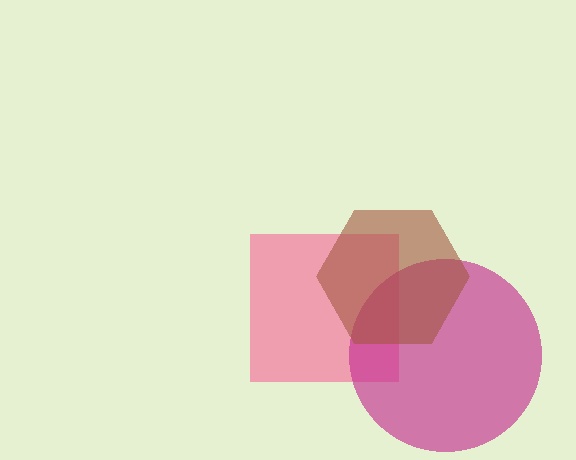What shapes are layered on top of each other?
The layered shapes are: a pink square, a magenta circle, a brown hexagon.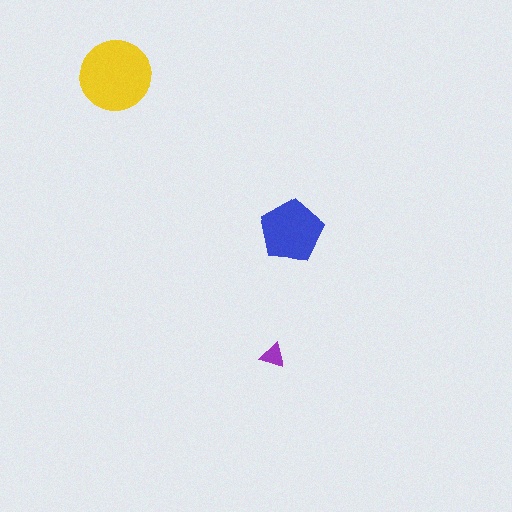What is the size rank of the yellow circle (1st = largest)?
1st.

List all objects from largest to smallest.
The yellow circle, the blue pentagon, the purple triangle.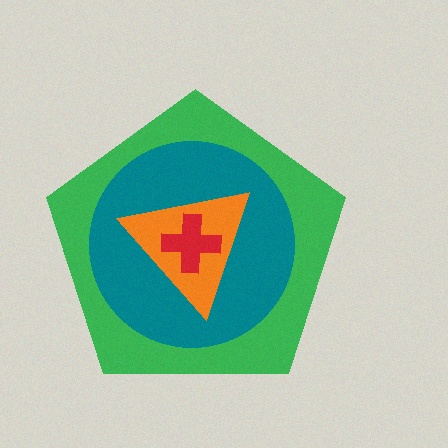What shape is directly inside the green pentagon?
The teal circle.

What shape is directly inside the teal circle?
The orange triangle.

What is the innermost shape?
The red cross.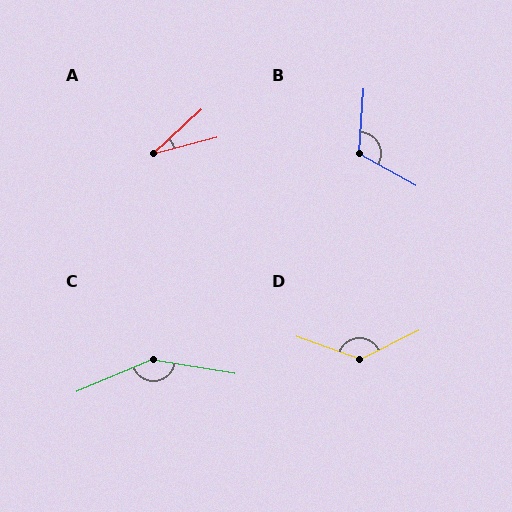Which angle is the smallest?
A, at approximately 27 degrees.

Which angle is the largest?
C, at approximately 148 degrees.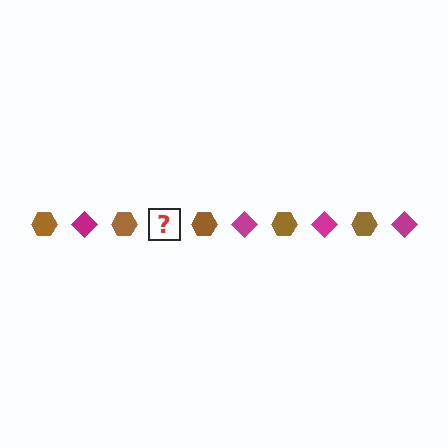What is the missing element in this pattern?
The missing element is a magenta diamond.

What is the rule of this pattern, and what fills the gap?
The rule is that the pattern alternates between brown hexagon and magenta diamond. The gap should be filled with a magenta diamond.